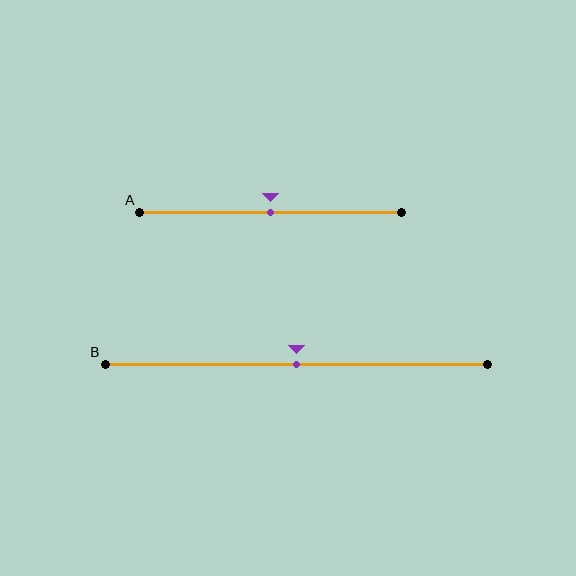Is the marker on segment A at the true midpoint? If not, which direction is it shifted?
Yes, the marker on segment A is at the true midpoint.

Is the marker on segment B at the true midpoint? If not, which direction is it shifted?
Yes, the marker on segment B is at the true midpoint.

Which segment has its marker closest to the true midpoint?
Segment A has its marker closest to the true midpoint.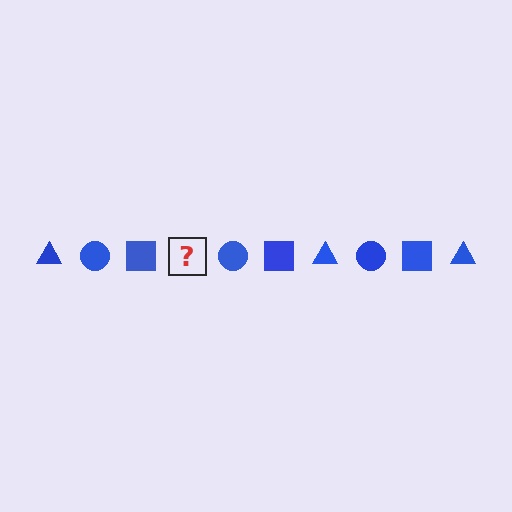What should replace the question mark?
The question mark should be replaced with a blue triangle.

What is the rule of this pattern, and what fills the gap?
The rule is that the pattern cycles through triangle, circle, square shapes in blue. The gap should be filled with a blue triangle.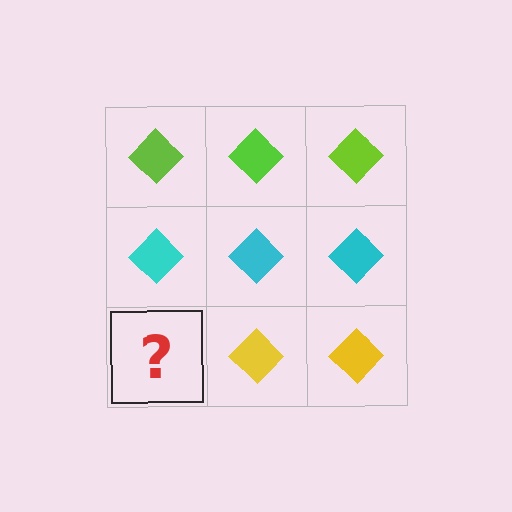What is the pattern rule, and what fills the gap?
The rule is that each row has a consistent color. The gap should be filled with a yellow diamond.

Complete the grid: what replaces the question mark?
The question mark should be replaced with a yellow diamond.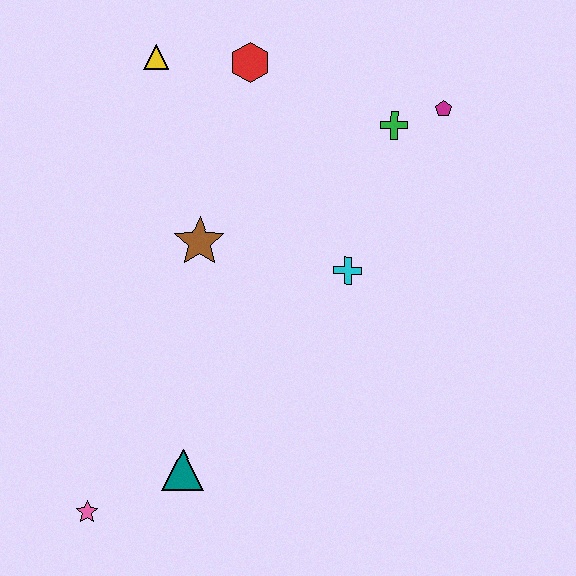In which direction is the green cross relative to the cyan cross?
The green cross is above the cyan cross.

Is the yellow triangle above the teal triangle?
Yes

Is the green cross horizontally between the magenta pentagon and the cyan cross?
Yes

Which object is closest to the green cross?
The magenta pentagon is closest to the green cross.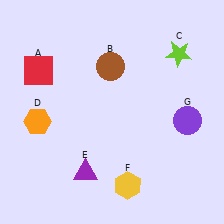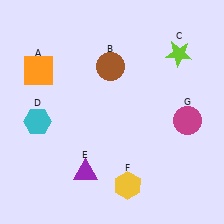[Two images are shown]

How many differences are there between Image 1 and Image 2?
There are 3 differences between the two images.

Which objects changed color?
A changed from red to orange. D changed from orange to cyan. G changed from purple to magenta.